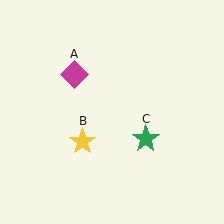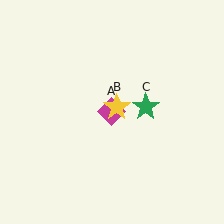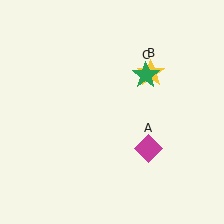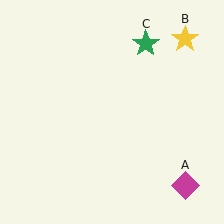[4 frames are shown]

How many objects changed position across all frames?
3 objects changed position: magenta diamond (object A), yellow star (object B), green star (object C).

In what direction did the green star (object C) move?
The green star (object C) moved up.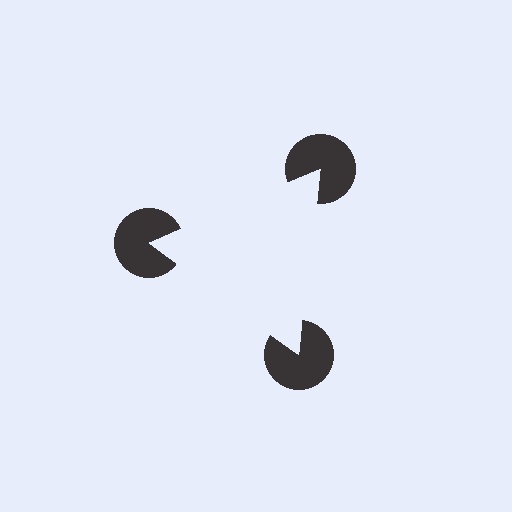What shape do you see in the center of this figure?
An illusory triangle — its edges are inferred from the aligned wedge cuts in the pac-man discs, not physically drawn.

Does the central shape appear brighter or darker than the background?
It typically appears slightly brighter than the background, even though no actual brightness change is drawn.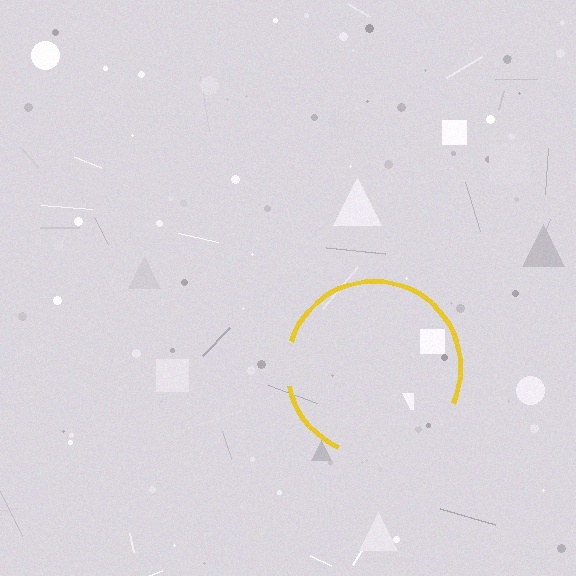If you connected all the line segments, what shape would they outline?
They would outline a circle.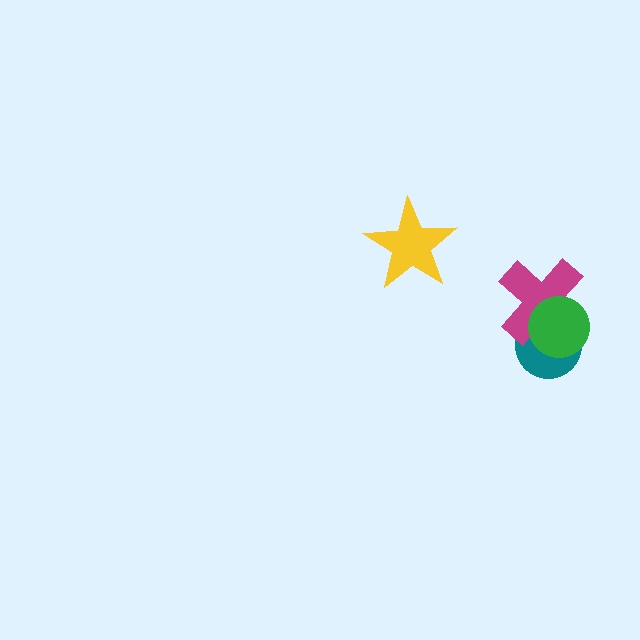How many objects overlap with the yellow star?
0 objects overlap with the yellow star.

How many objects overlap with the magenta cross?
2 objects overlap with the magenta cross.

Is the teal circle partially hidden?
Yes, it is partially covered by another shape.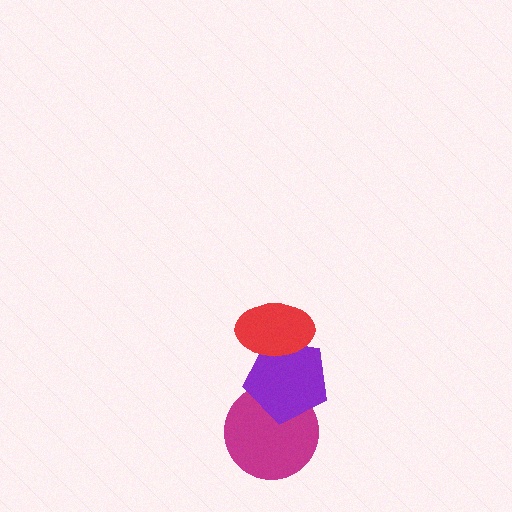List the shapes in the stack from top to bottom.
From top to bottom: the red ellipse, the purple pentagon, the magenta circle.